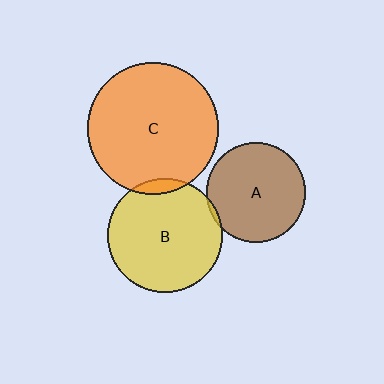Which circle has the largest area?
Circle C (orange).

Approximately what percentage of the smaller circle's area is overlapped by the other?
Approximately 5%.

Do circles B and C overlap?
Yes.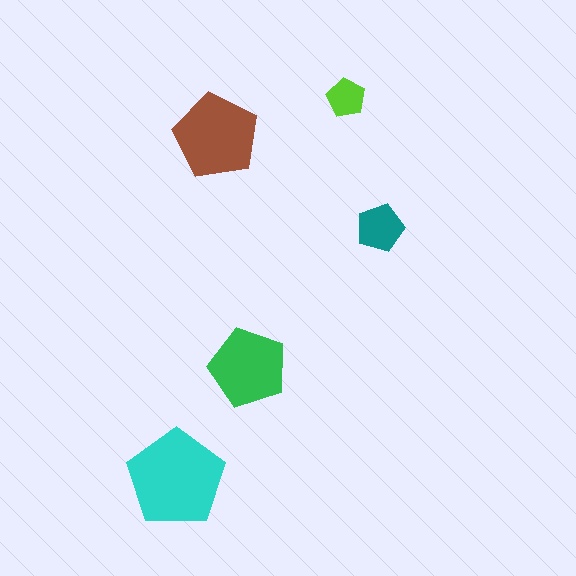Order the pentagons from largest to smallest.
the cyan one, the brown one, the green one, the teal one, the lime one.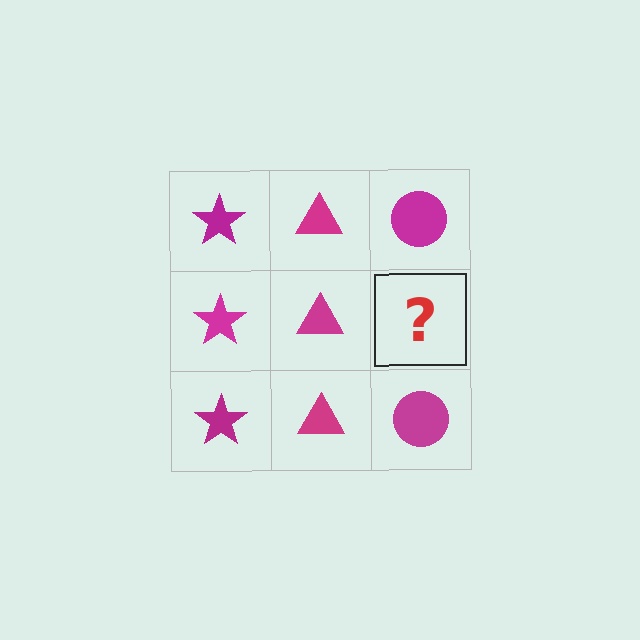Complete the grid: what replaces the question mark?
The question mark should be replaced with a magenta circle.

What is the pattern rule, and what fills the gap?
The rule is that each column has a consistent shape. The gap should be filled with a magenta circle.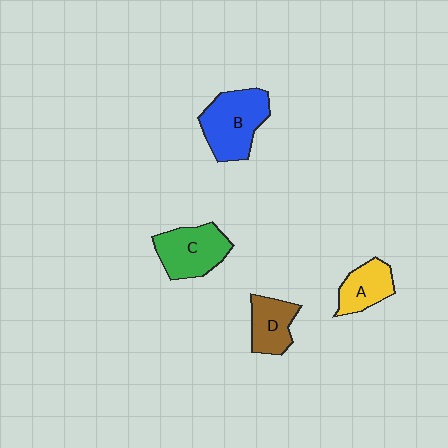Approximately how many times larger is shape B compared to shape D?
Approximately 1.6 times.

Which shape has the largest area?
Shape B (blue).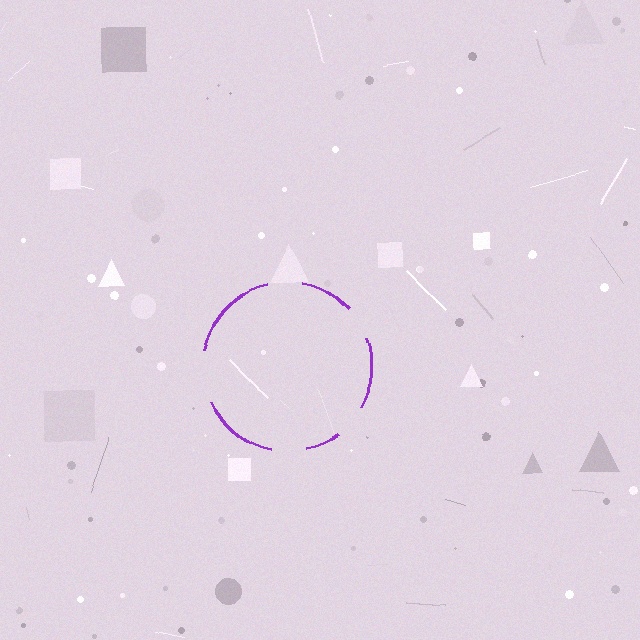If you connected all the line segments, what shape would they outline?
They would outline a circle.